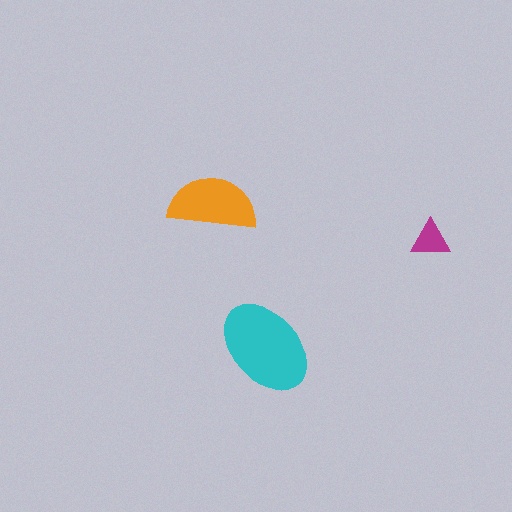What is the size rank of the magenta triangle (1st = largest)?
3rd.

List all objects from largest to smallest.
The cyan ellipse, the orange semicircle, the magenta triangle.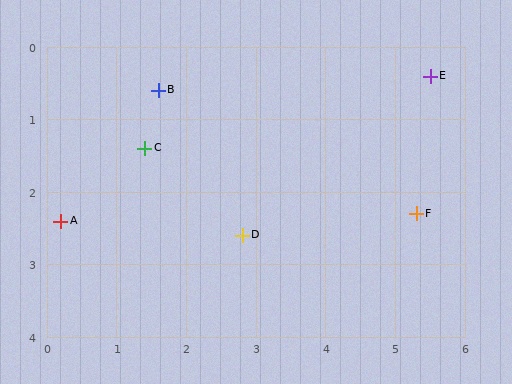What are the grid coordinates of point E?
Point E is at approximately (5.5, 0.4).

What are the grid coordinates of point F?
Point F is at approximately (5.3, 2.3).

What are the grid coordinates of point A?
Point A is at approximately (0.2, 2.4).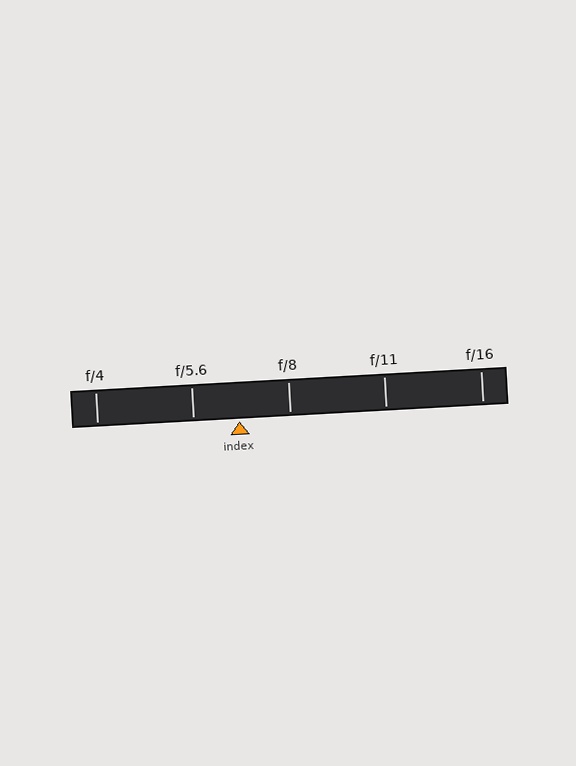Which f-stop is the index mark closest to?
The index mark is closest to f/5.6.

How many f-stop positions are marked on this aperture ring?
There are 5 f-stop positions marked.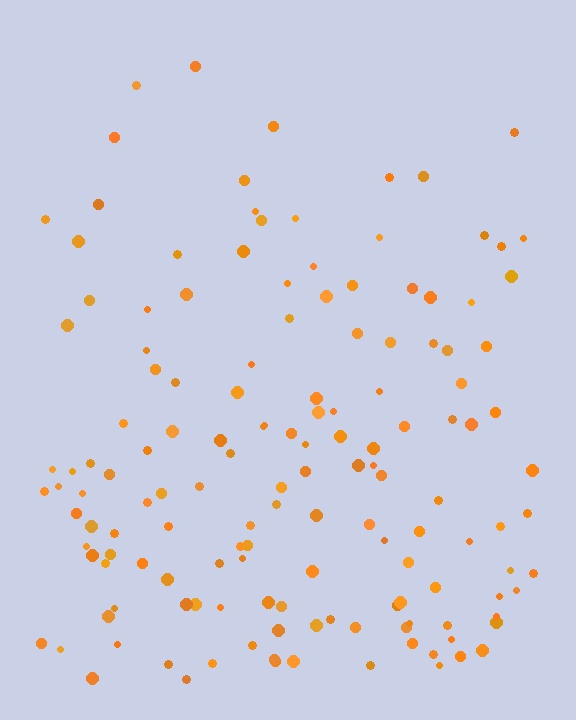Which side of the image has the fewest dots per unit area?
The top.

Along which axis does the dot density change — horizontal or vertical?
Vertical.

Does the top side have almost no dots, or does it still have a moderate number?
Still a moderate number, just noticeably fewer than the bottom.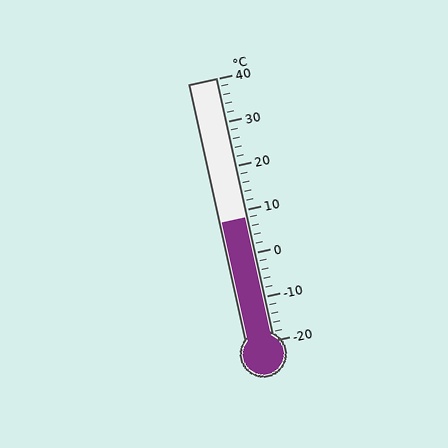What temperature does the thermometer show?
The thermometer shows approximately 8°C.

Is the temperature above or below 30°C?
The temperature is below 30°C.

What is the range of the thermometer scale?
The thermometer scale ranges from -20°C to 40°C.